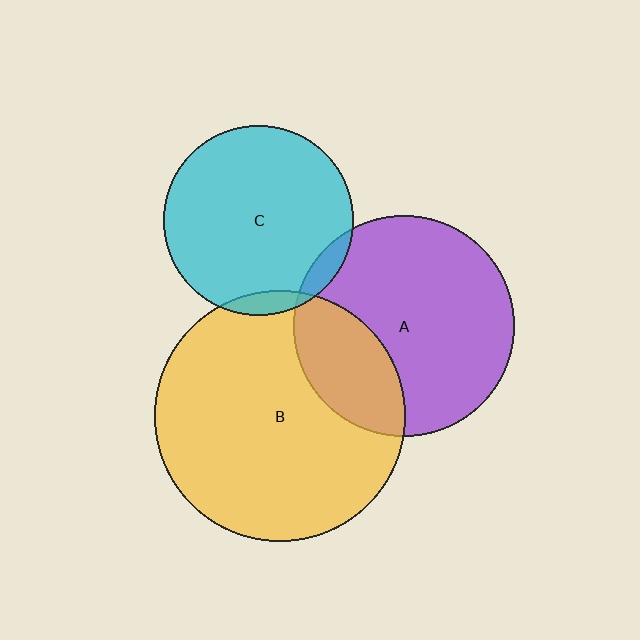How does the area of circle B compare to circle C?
Approximately 1.7 times.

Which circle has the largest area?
Circle B (yellow).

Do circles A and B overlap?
Yes.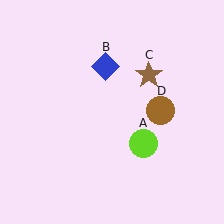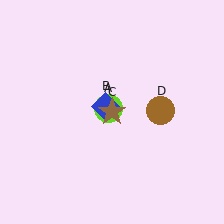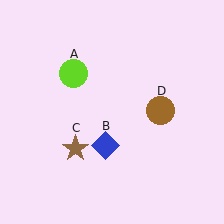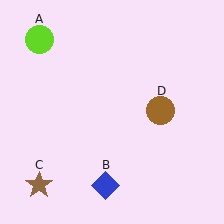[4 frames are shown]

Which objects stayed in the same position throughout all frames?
Brown circle (object D) remained stationary.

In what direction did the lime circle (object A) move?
The lime circle (object A) moved up and to the left.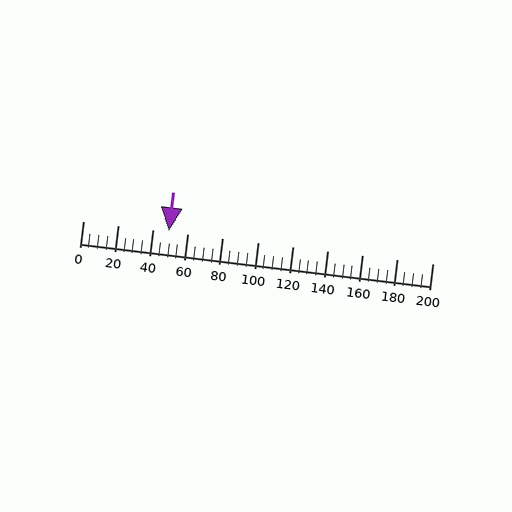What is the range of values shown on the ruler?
The ruler shows values from 0 to 200.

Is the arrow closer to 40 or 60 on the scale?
The arrow is closer to 40.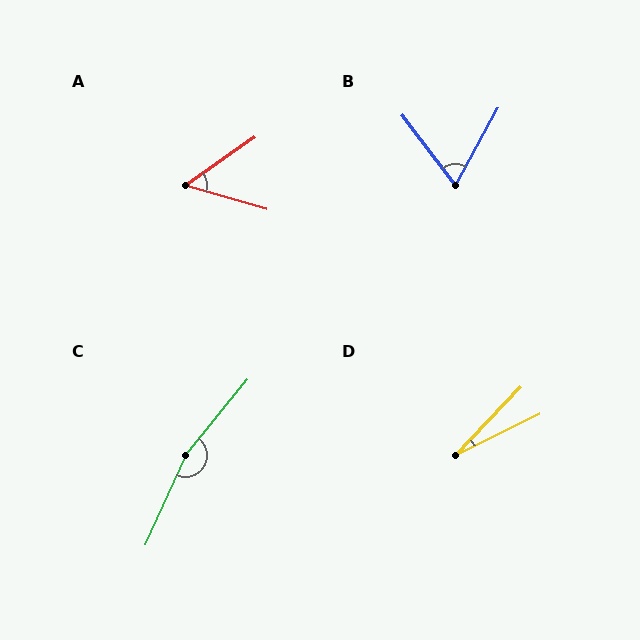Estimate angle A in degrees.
Approximately 51 degrees.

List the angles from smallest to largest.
D (20°), A (51°), B (66°), C (165°).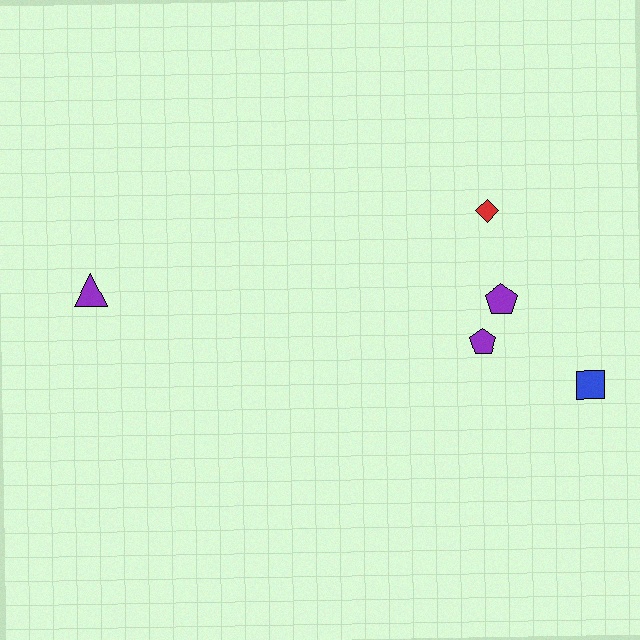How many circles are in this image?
There are no circles.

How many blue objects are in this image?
There is 1 blue object.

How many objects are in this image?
There are 5 objects.